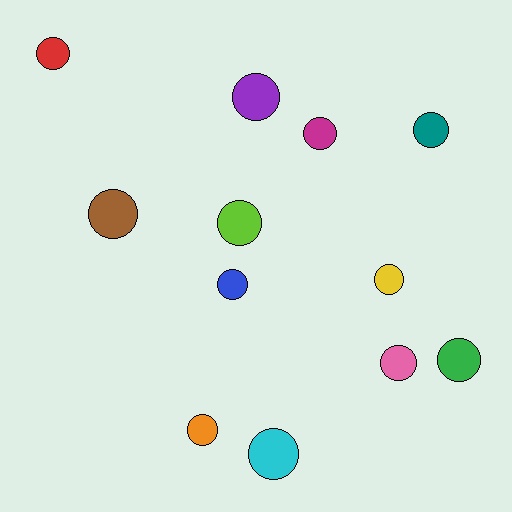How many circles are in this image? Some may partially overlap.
There are 12 circles.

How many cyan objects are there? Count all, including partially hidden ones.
There is 1 cyan object.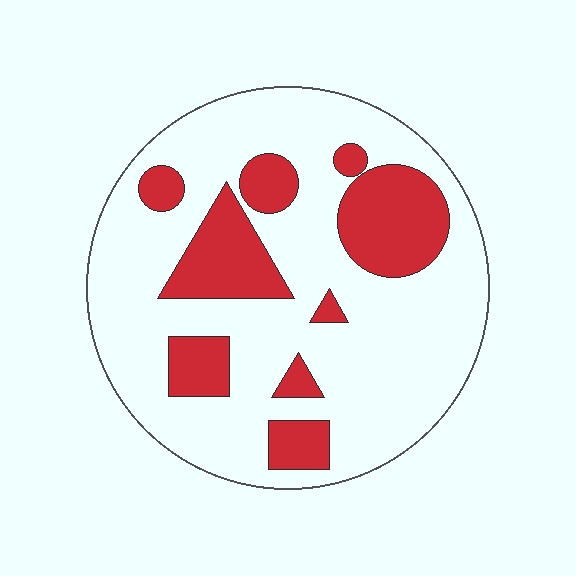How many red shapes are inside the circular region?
9.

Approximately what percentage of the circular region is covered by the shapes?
Approximately 25%.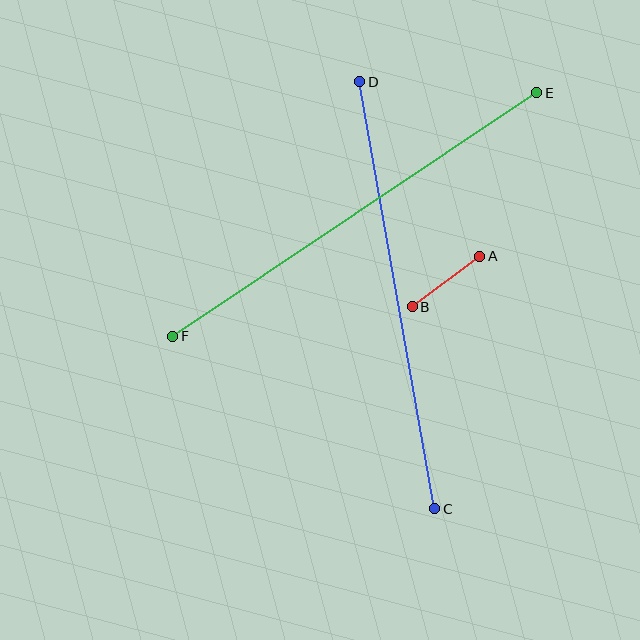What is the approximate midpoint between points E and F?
The midpoint is at approximately (355, 215) pixels.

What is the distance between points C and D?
The distance is approximately 434 pixels.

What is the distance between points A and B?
The distance is approximately 85 pixels.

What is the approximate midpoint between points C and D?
The midpoint is at approximately (397, 295) pixels.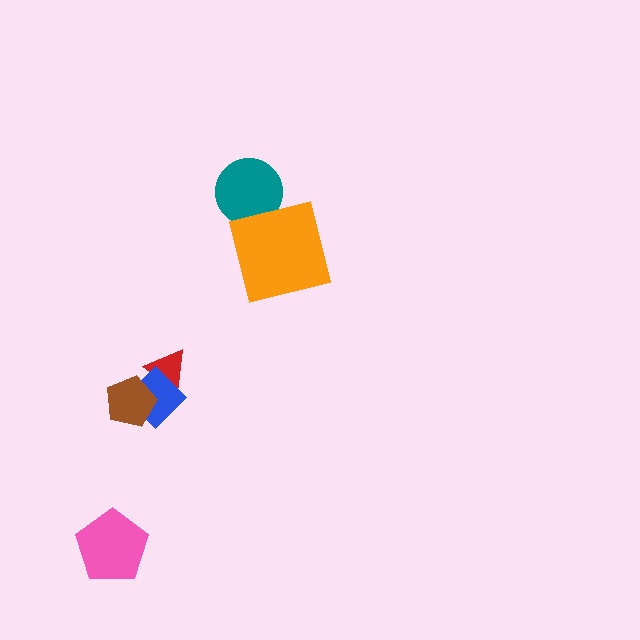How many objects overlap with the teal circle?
1 object overlaps with the teal circle.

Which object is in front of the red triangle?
The blue diamond is in front of the red triangle.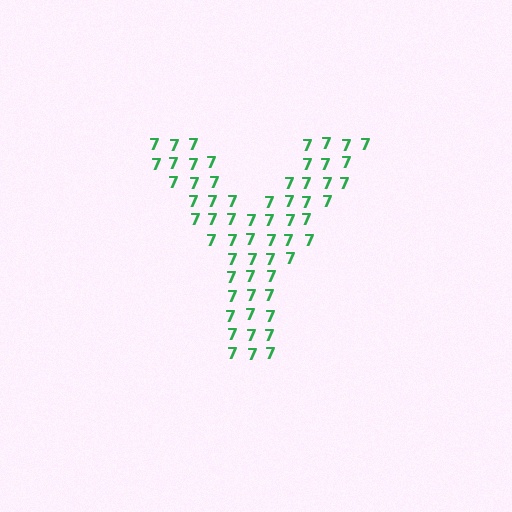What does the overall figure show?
The overall figure shows the letter Y.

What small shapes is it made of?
It is made of small digit 7's.